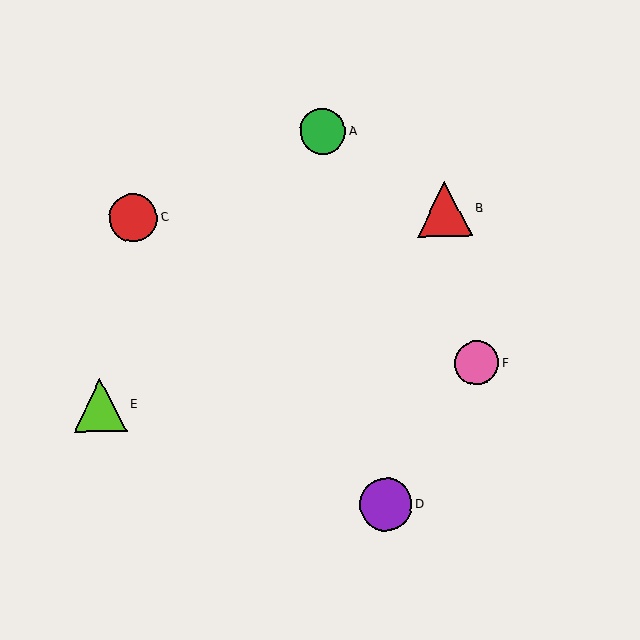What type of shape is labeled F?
Shape F is a pink circle.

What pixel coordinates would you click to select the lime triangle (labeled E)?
Click at (100, 405) to select the lime triangle E.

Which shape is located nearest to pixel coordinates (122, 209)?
The red circle (labeled C) at (133, 217) is nearest to that location.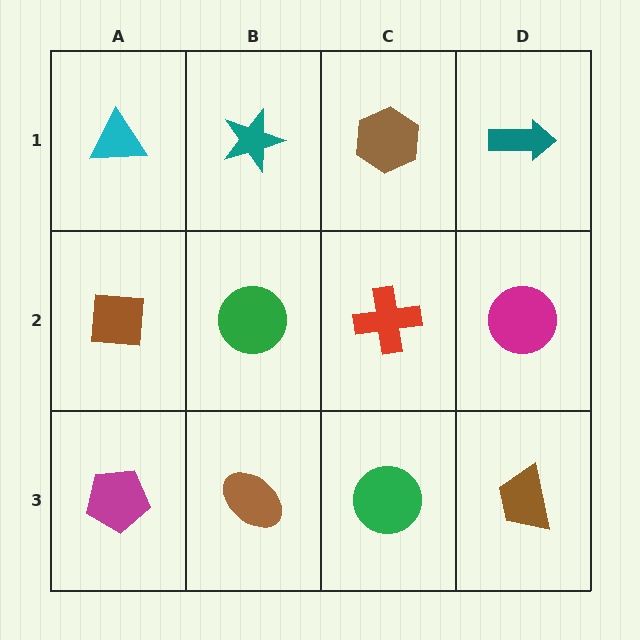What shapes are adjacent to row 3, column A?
A brown square (row 2, column A), a brown ellipse (row 3, column B).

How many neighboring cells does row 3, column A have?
2.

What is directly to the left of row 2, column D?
A red cross.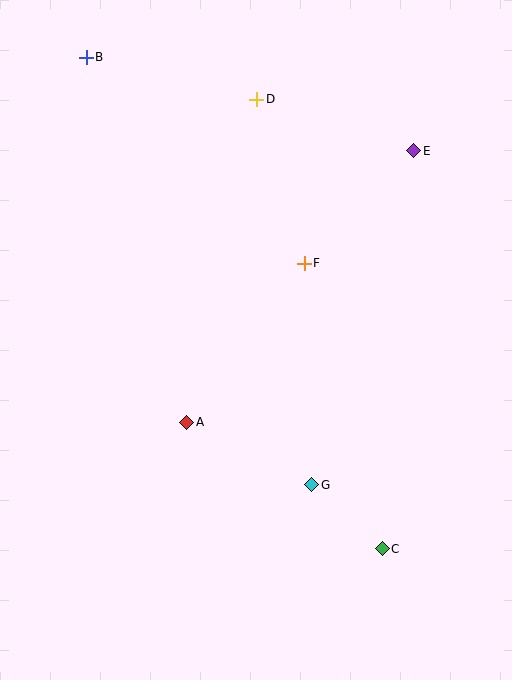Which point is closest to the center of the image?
Point F at (304, 263) is closest to the center.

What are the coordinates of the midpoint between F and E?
The midpoint between F and E is at (359, 207).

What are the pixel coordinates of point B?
Point B is at (86, 57).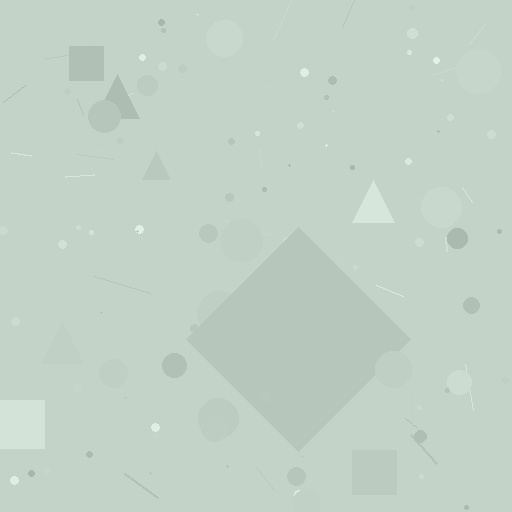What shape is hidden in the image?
A diamond is hidden in the image.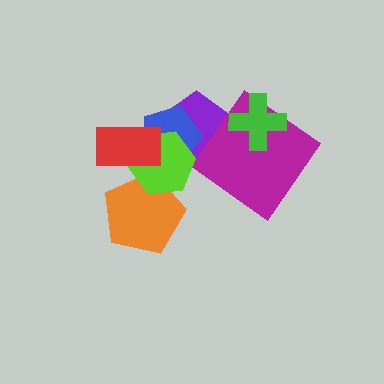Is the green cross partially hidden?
No, no other shape covers it.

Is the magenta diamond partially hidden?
Yes, it is partially covered by another shape.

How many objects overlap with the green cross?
1 object overlaps with the green cross.